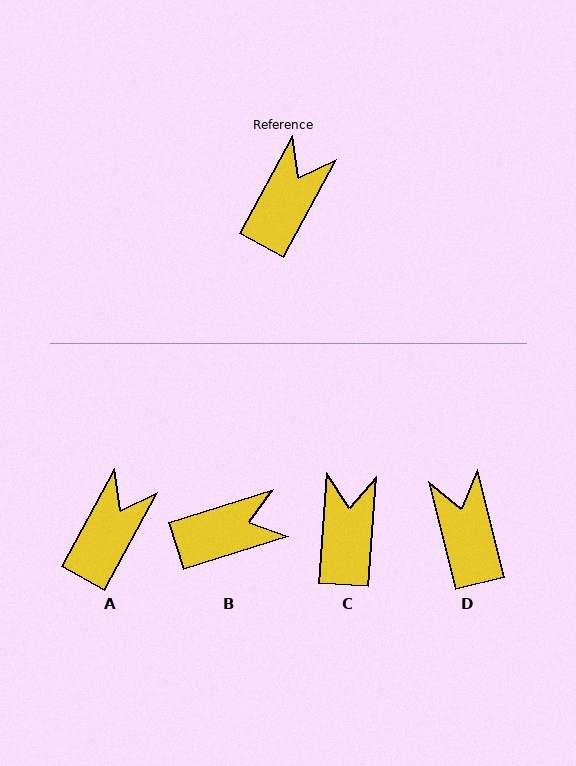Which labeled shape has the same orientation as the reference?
A.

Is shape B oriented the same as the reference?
No, it is off by about 44 degrees.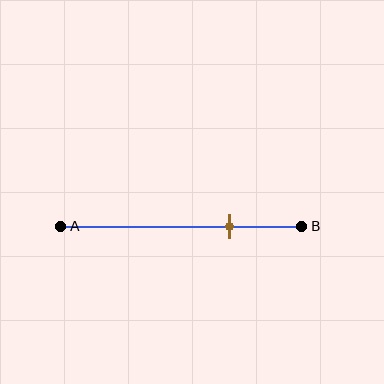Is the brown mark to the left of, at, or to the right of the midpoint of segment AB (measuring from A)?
The brown mark is to the right of the midpoint of segment AB.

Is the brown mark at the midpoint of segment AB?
No, the mark is at about 70% from A, not at the 50% midpoint.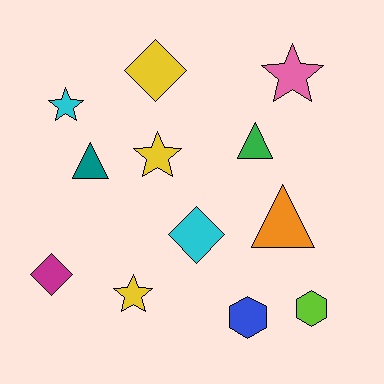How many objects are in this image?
There are 12 objects.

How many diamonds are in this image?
There are 3 diamonds.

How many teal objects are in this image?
There is 1 teal object.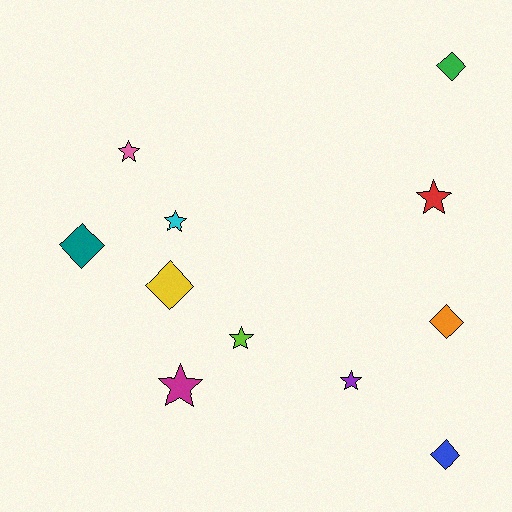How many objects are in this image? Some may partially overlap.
There are 11 objects.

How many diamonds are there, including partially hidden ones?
There are 5 diamonds.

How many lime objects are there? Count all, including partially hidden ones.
There is 1 lime object.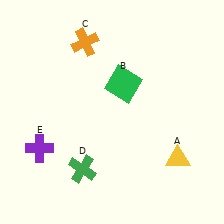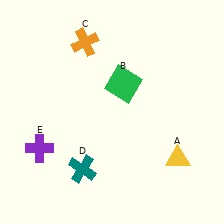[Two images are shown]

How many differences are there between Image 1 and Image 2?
There is 1 difference between the two images.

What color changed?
The cross (D) changed from green in Image 1 to teal in Image 2.